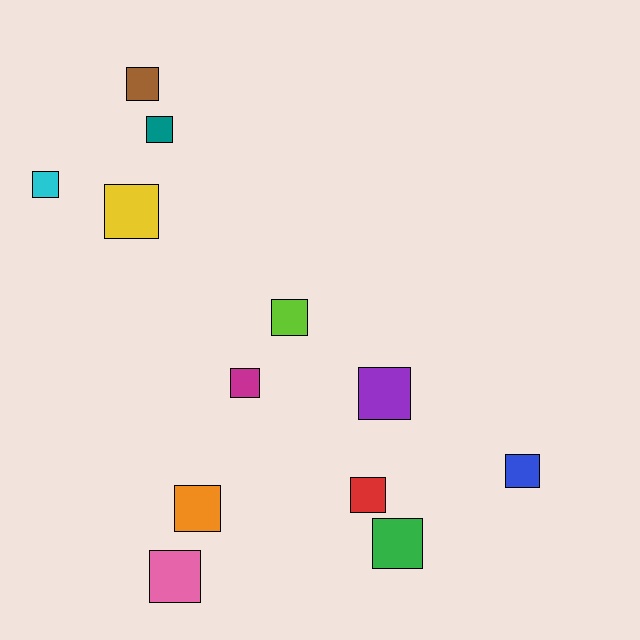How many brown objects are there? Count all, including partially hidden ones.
There is 1 brown object.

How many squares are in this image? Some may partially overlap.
There are 12 squares.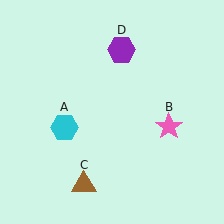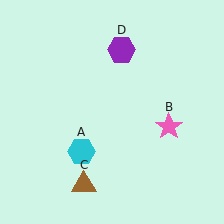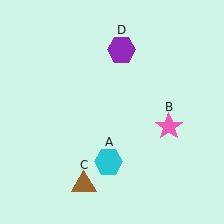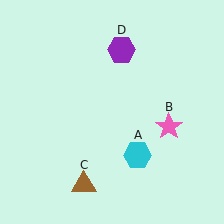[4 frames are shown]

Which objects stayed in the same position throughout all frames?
Pink star (object B) and brown triangle (object C) and purple hexagon (object D) remained stationary.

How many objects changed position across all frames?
1 object changed position: cyan hexagon (object A).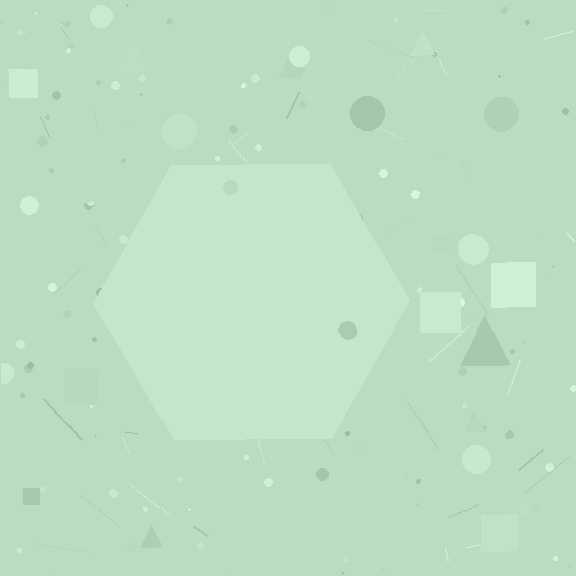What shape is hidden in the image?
A hexagon is hidden in the image.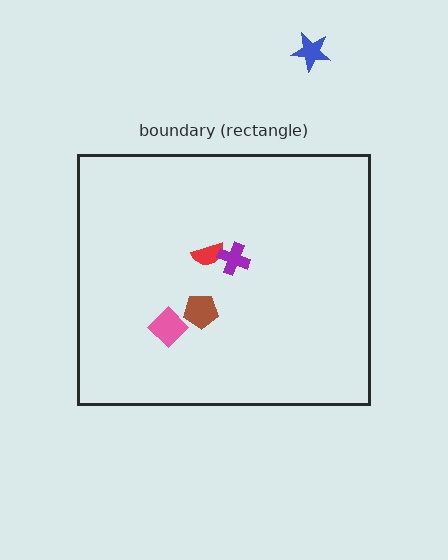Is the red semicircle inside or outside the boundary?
Inside.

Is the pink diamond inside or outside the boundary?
Inside.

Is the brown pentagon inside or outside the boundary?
Inside.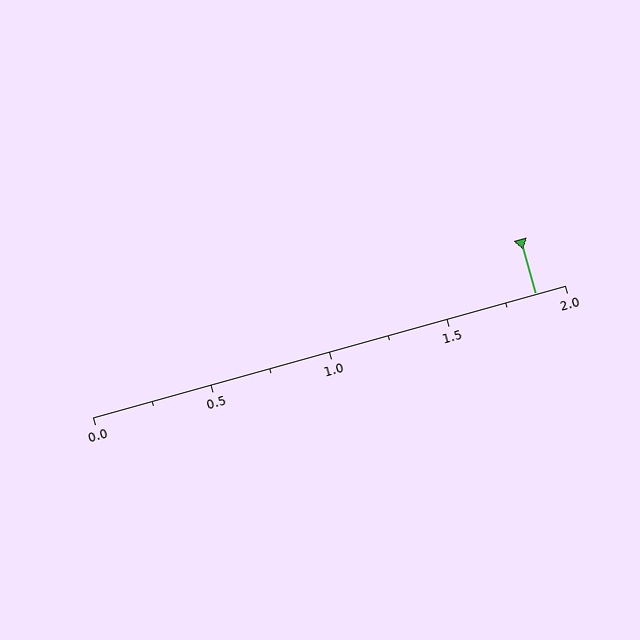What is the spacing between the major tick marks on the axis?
The major ticks are spaced 0.5 apart.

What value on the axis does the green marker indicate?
The marker indicates approximately 1.88.